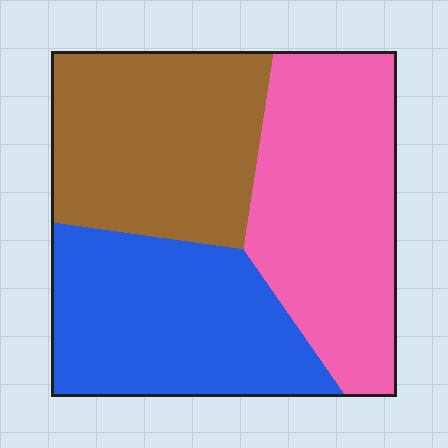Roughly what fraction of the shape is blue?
Blue takes up about one third (1/3) of the shape.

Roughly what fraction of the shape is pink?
Pink takes up about three eighths (3/8) of the shape.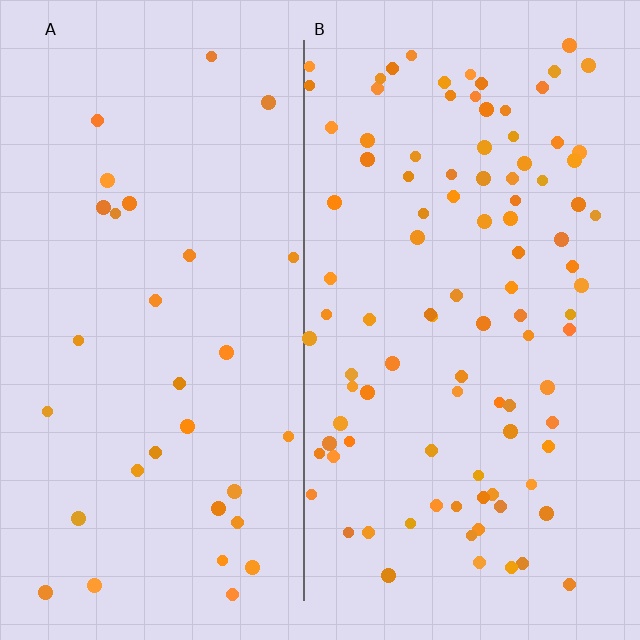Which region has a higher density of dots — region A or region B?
B (the right).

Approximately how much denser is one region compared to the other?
Approximately 3.1× — region B over region A.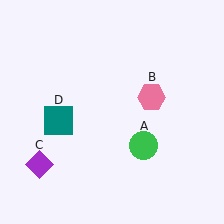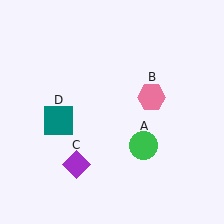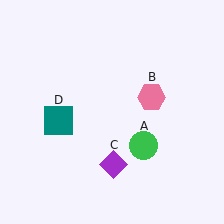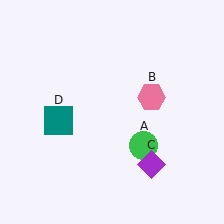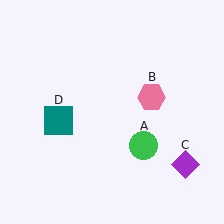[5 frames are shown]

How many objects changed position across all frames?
1 object changed position: purple diamond (object C).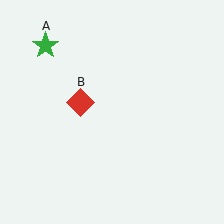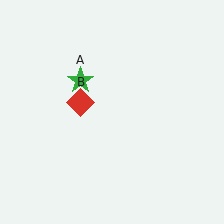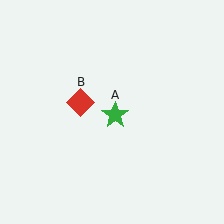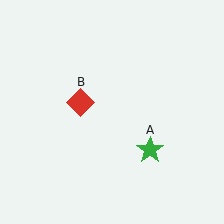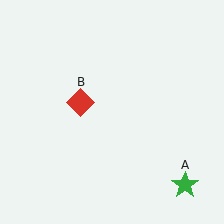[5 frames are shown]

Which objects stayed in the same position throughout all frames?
Red diamond (object B) remained stationary.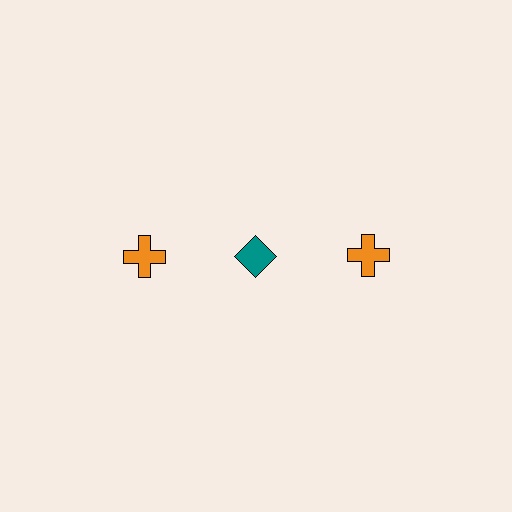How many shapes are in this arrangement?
There are 3 shapes arranged in a grid pattern.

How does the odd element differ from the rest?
It differs in both color (teal instead of orange) and shape (diamond instead of cross).